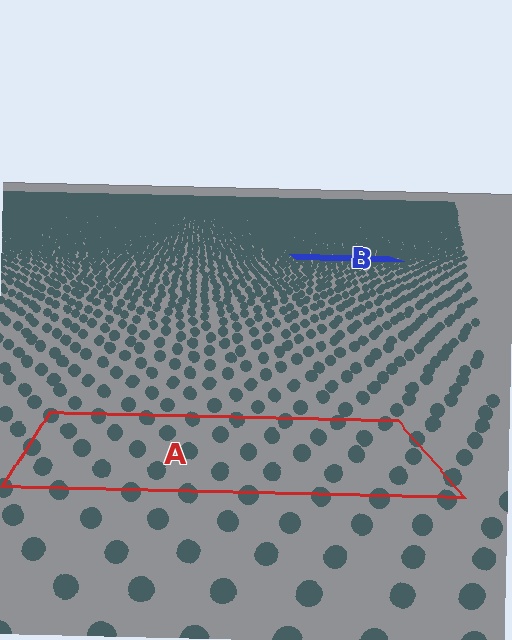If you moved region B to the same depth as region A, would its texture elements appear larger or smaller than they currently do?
They would appear larger. At a closer depth, the same texture elements are projected at a bigger on-screen size.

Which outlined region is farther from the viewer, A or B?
Region B is farther from the viewer — the texture elements inside it appear smaller and more densely packed.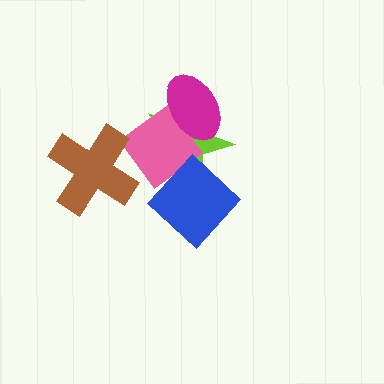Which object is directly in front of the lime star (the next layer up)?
The pink diamond is directly in front of the lime star.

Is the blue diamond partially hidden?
No, no other shape covers it.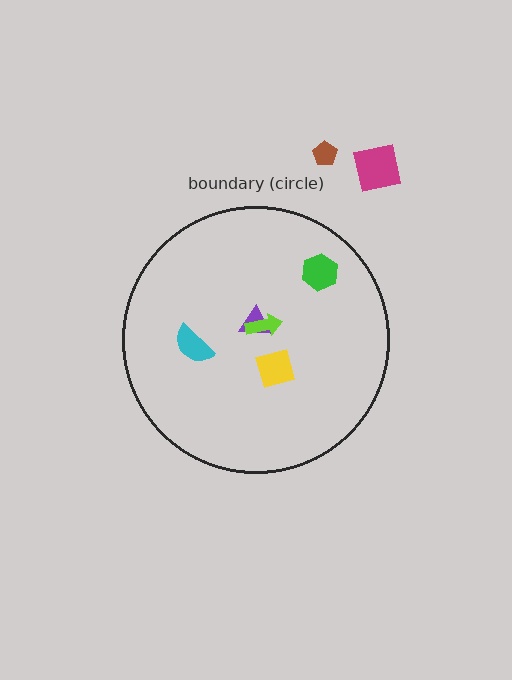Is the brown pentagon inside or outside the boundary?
Outside.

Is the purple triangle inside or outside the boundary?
Inside.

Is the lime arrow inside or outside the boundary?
Inside.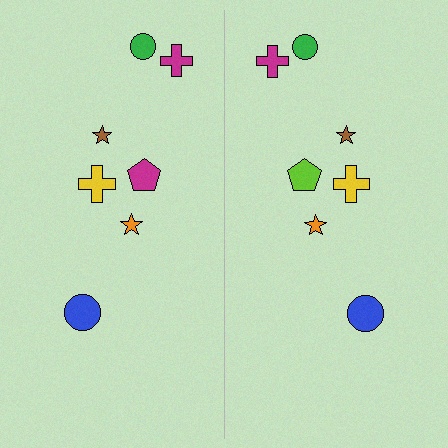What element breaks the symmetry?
The lime pentagon on the right side breaks the symmetry — its mirror counterpart is magenta.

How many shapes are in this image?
There are 14 shapes in this image.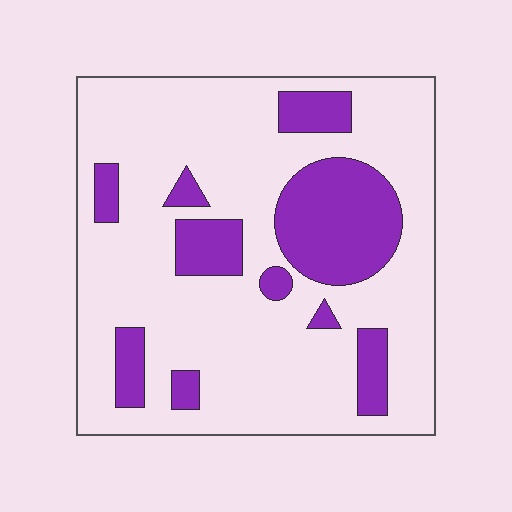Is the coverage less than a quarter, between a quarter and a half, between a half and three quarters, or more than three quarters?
Less than a quarter.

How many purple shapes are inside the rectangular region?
10.